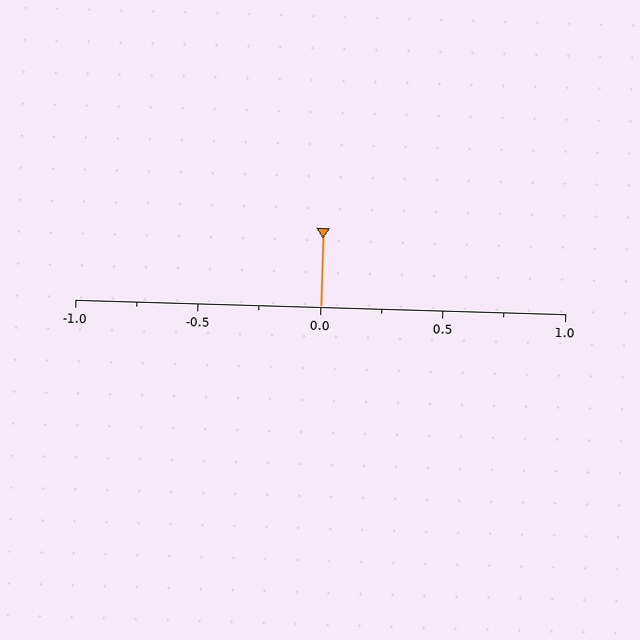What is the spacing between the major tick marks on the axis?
The major ticks are spaced 0.5 apart.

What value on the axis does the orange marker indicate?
The marker indicates approximately 0.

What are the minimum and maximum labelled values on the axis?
The axis runs from -1.0 to 1.0.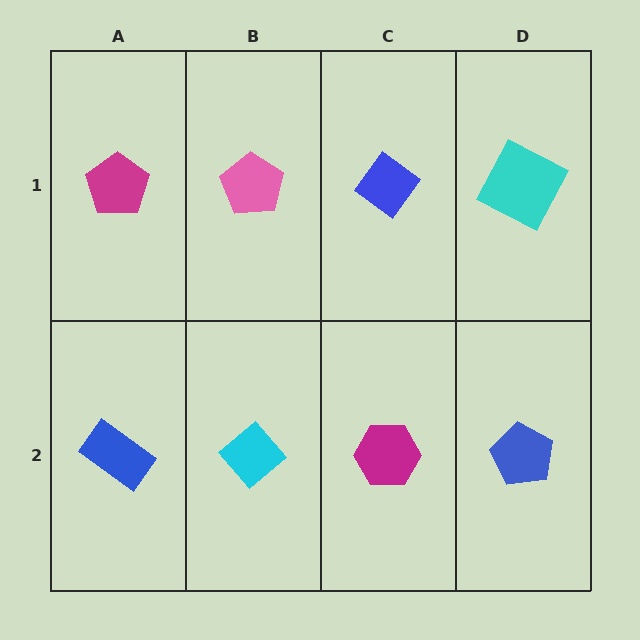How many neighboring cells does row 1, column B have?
3.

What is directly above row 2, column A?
A magenta pentagon.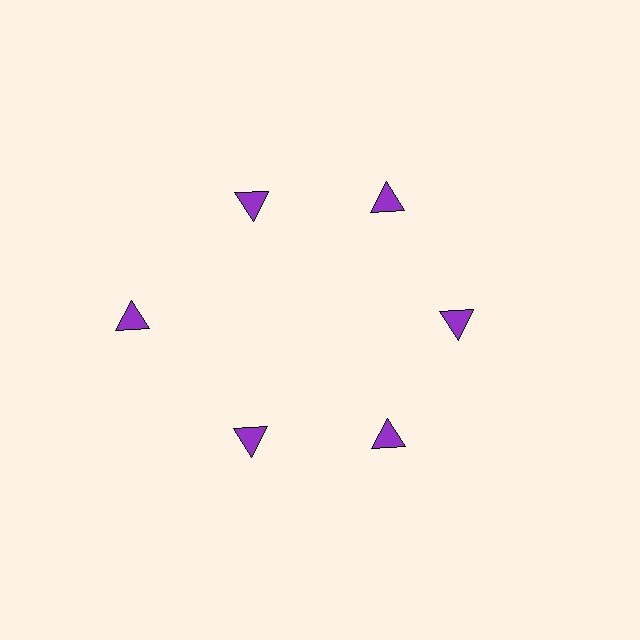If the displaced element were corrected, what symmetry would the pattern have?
It would have 6-fold rotational symmetry — the pattern would map onto itself every 60 degrees.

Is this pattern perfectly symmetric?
No. The 6 purple triangles are arranged in a ring, but one element near the 9 o'clock position is pushed outward from the center, breaking the 6-fold rotational symmetry.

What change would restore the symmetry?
The symmetry would be restored by moving it inward, back onto the ring so that all 6 triangles sit at equal angles and equal distance from the center.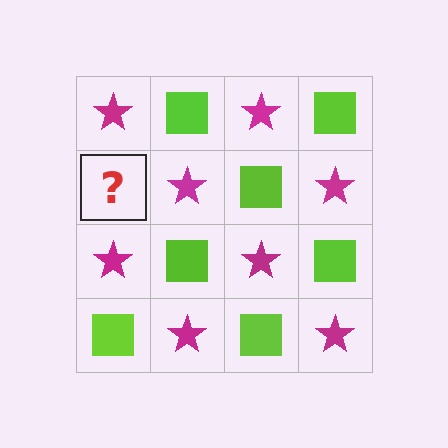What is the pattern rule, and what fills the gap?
The rule is that it alternates magenta star and lime square in a checkerboard pattern. The gap should be filled with a lime square.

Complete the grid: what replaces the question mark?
The question mark should be replaced with a lime square.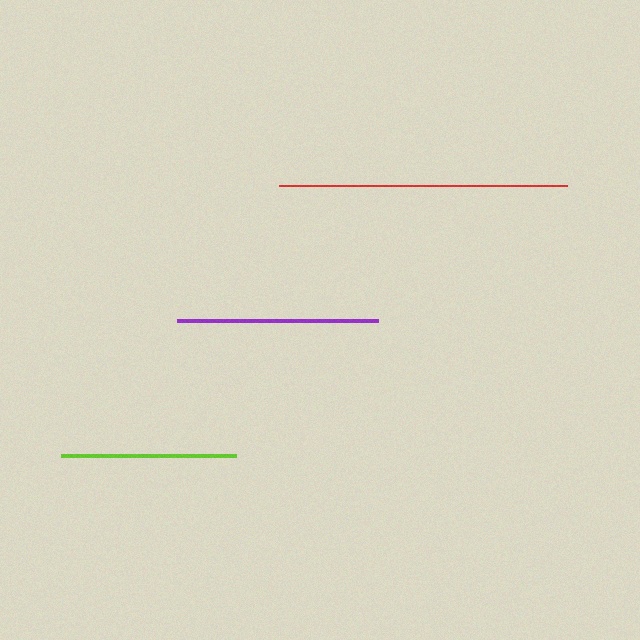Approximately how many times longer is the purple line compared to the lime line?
The purple line is approximately 1.2 times the length of the lime line.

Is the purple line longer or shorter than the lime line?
The purple line is longer than the lime line.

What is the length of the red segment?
The red segment is approximately 287 pixels long.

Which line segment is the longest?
The red line is the longest at approximately 287 pixels.